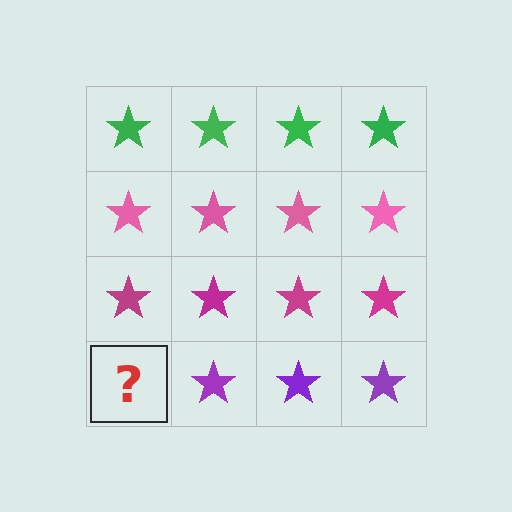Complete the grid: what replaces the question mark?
The question mark should be replaced with a purple star.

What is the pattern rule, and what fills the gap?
The rule is that each row has a consistent color. The gap should be filled with a purple star.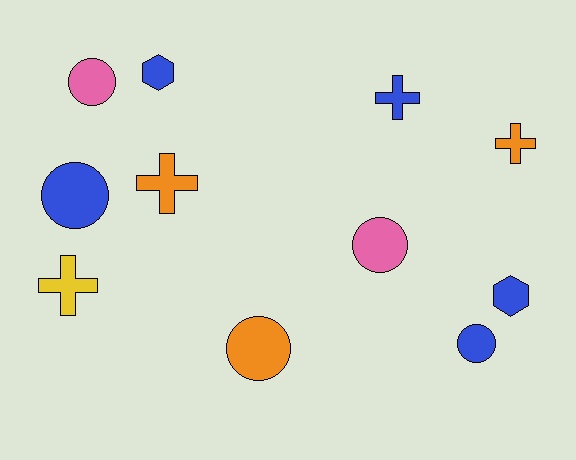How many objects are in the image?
There are 11 objects.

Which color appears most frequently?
Blue, with 5 objects.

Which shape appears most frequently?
Circle, with 5 objects.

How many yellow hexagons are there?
There are no yellow hexagons.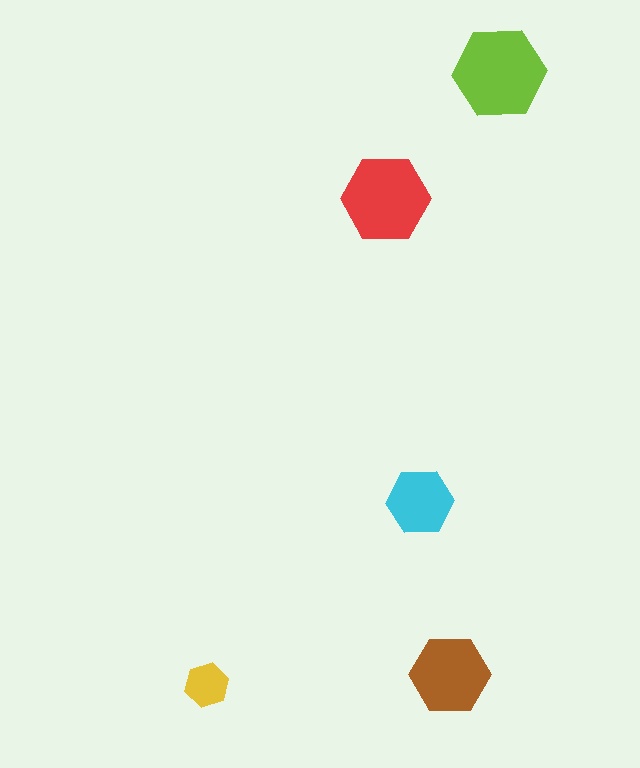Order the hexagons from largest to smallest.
the lime one, the red one, the brown one, the cyan one, the yellow one.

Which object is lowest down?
The yellow hexagon is bottommost.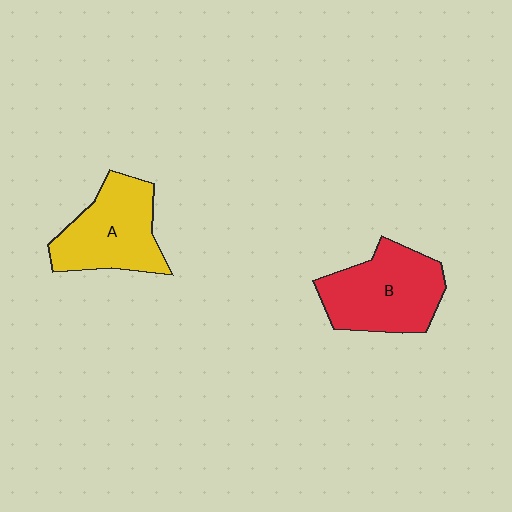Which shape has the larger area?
Shape B (red).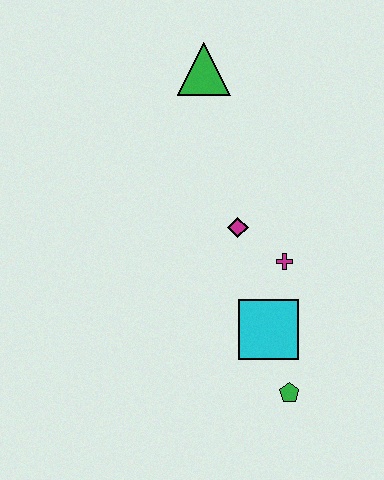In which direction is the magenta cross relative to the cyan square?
The magenta cross is above the cyan square.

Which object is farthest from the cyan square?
The green triangle is farthest from the cyan square.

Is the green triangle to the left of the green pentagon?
Yes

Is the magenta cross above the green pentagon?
Yes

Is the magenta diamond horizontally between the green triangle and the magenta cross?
Yes